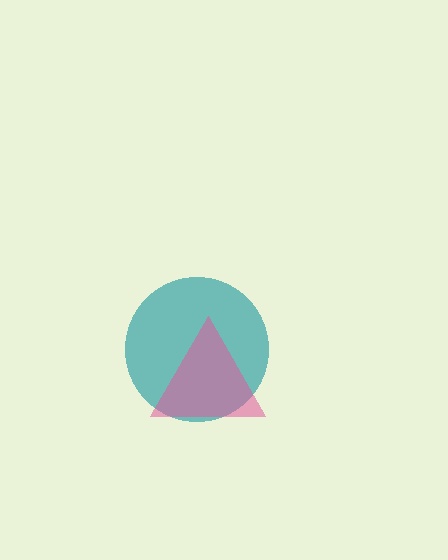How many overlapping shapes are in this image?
There are 2 overlapping shapes in the image.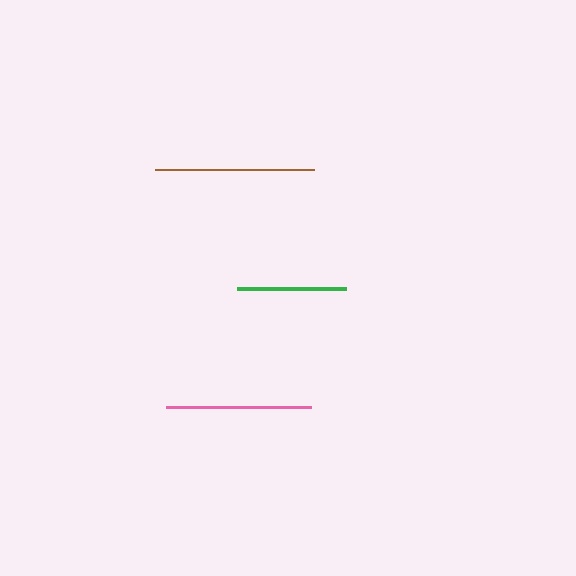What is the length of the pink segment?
The pink segment is approximately 144 pixels long.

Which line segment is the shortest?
The green line is the shortest at approximately 109 pixels.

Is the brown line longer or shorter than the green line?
The brown line is longer than the green line.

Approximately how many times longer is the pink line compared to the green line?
The pink line is approximately 1.3 times the length of the green line.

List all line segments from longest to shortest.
From longest to shortest: brown, pink, green.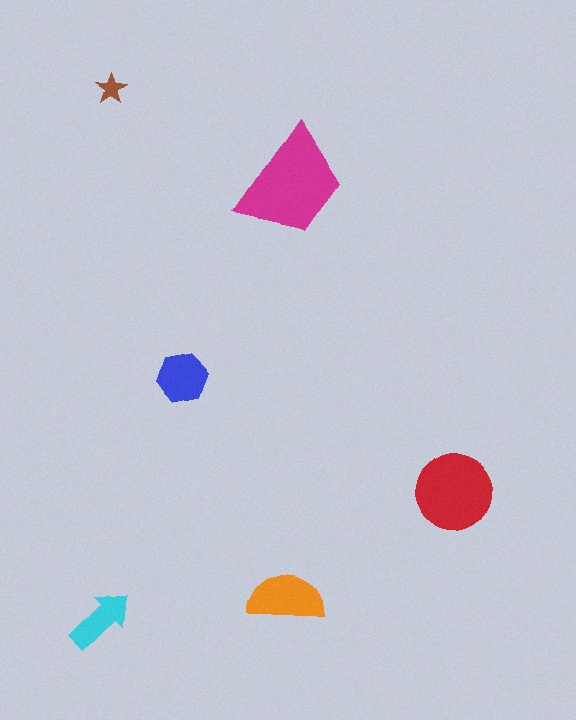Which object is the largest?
The magenta trapezoid.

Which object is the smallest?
The brown star.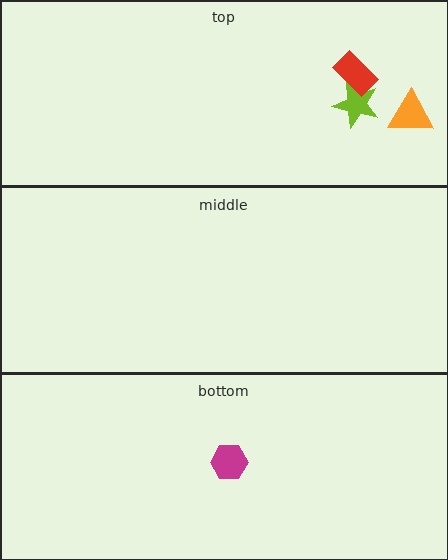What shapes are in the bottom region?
The magenta hexagon.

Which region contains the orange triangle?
The top region.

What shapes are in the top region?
The orange triangle, the lime star, the red rectangle.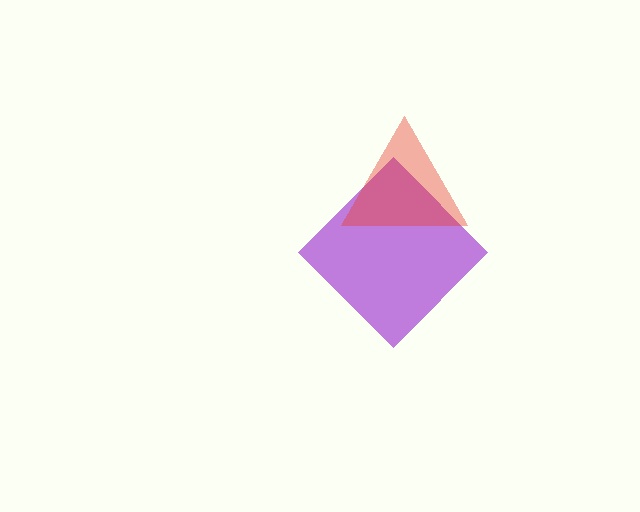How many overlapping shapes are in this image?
There are 2 overlapping shapes in the image.